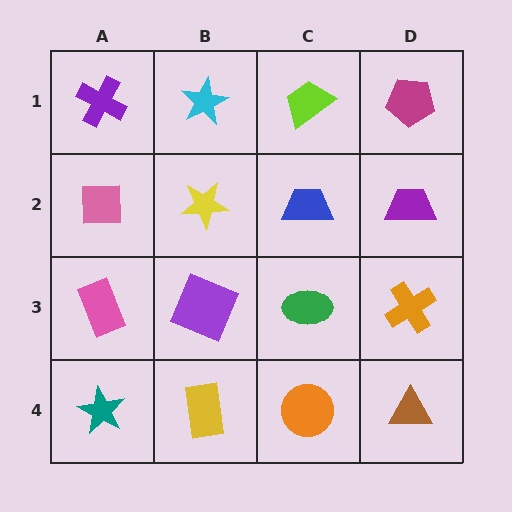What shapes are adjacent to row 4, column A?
A pink rectangle (row 3, column A), a yellow rectangle (row 4, column B).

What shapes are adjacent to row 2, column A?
A purple cross (row 1, column A), a pink rectangle (row 3, column A), a yellow star (row 2, column B).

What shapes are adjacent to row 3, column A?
A pink square (row 2, column A), a teal star (row 4, column A), a purple square (row 3, column B).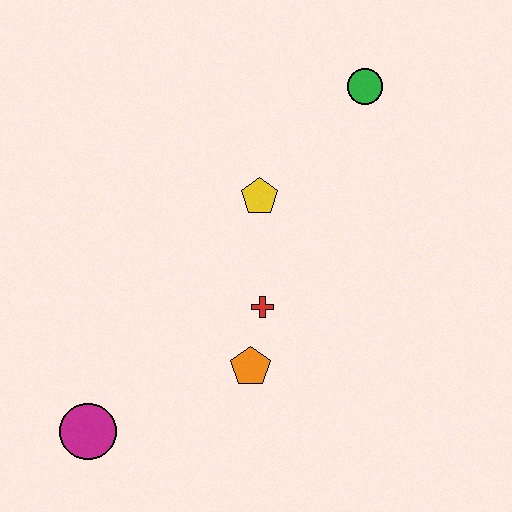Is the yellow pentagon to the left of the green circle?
Yes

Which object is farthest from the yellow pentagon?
The magenta circle is farthest from the yellow pentagon.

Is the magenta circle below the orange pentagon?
Yes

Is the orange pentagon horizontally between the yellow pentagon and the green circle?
No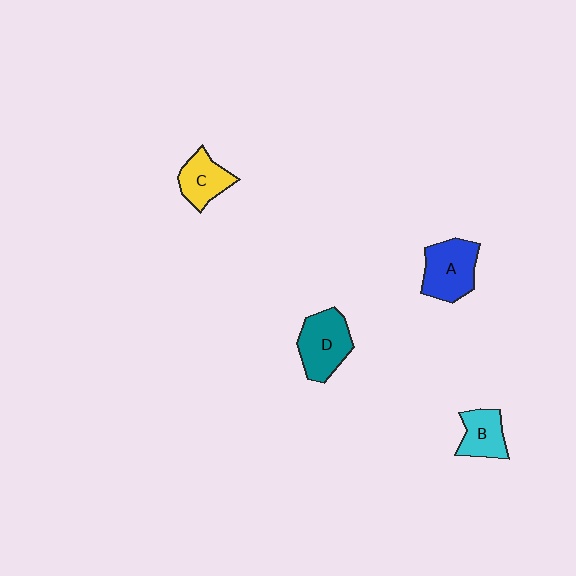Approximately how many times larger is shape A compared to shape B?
Approximately 1.4 times.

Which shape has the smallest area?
Shape B (cyan).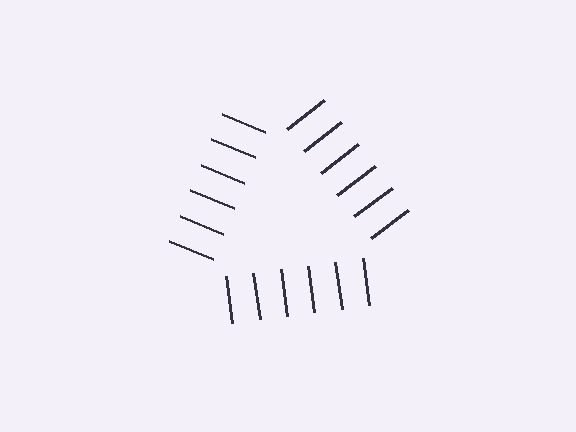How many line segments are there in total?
18 — 6 along each of the 3 edges.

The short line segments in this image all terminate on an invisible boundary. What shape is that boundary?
An illusory triangle — the line segments terminate on its edges but no continuous stroke is drawn.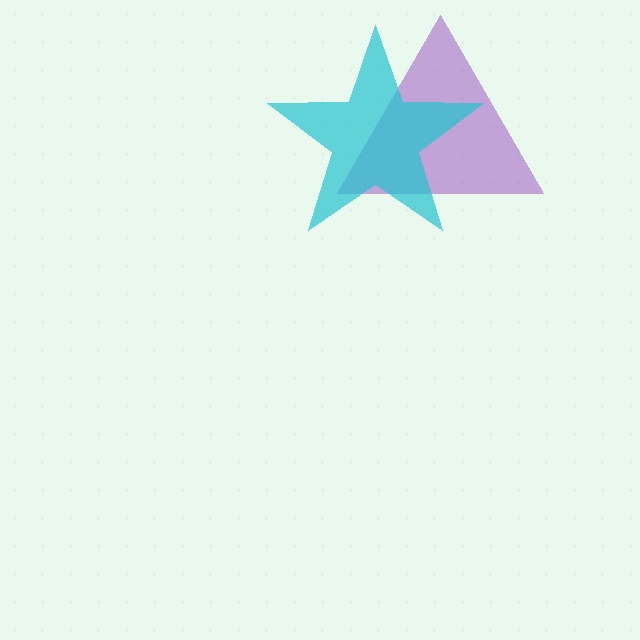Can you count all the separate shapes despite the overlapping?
Yes, there are 2 separate shapes.